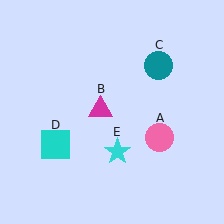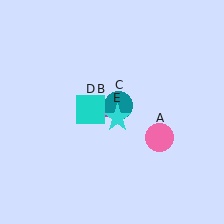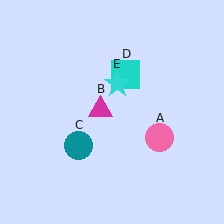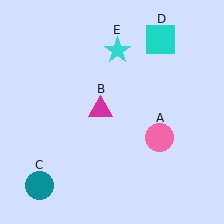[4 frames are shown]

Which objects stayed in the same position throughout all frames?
Pink circle (object A) and magenta triangle (object B) remained stationary.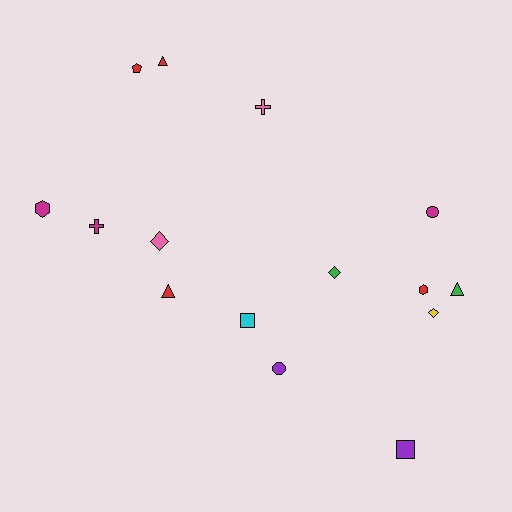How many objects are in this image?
There are 15 objects.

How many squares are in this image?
There are 2 squares.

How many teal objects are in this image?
There are no teal objects.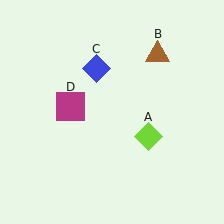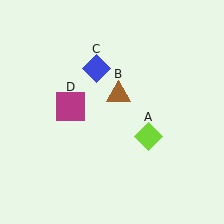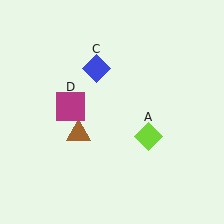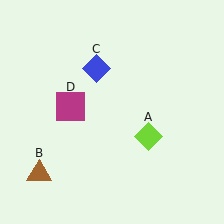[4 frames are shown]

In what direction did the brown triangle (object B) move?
The brown triangle (object B) moved down and to the left.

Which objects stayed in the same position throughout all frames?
Lime diamond (object A) and blue diamond (object C) and magenta square (object D) remained stationary.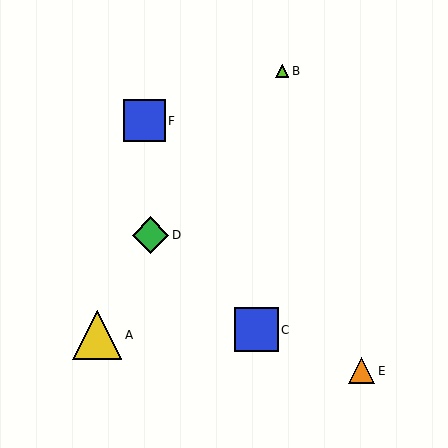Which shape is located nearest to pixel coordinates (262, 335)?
The blue square (labeled C) at (257, 330) is nearest to that location.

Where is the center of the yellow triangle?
The center of the yellow triangle is at (97, 335).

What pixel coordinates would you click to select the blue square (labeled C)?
Click at (257, 330) to select the blue square C.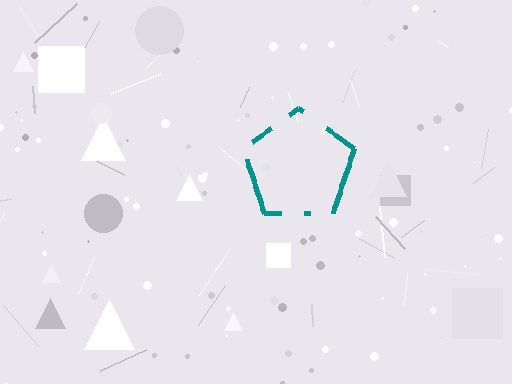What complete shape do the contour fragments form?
The contour fragments form a pentagon.